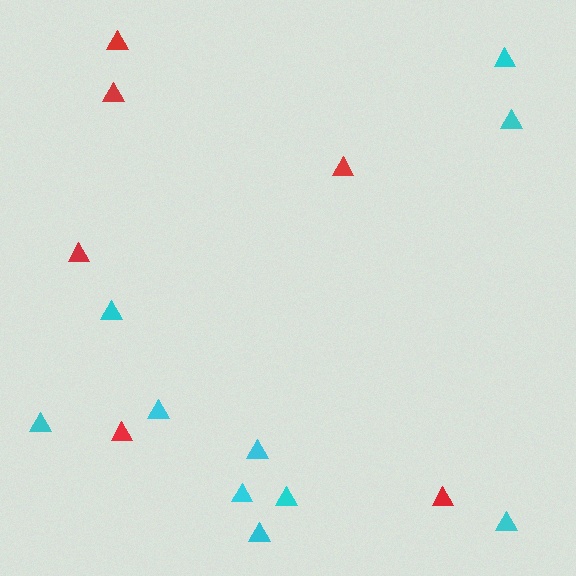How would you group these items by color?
There are 2 groups: one group of cyan triangles (10) and one group of red triangles (6).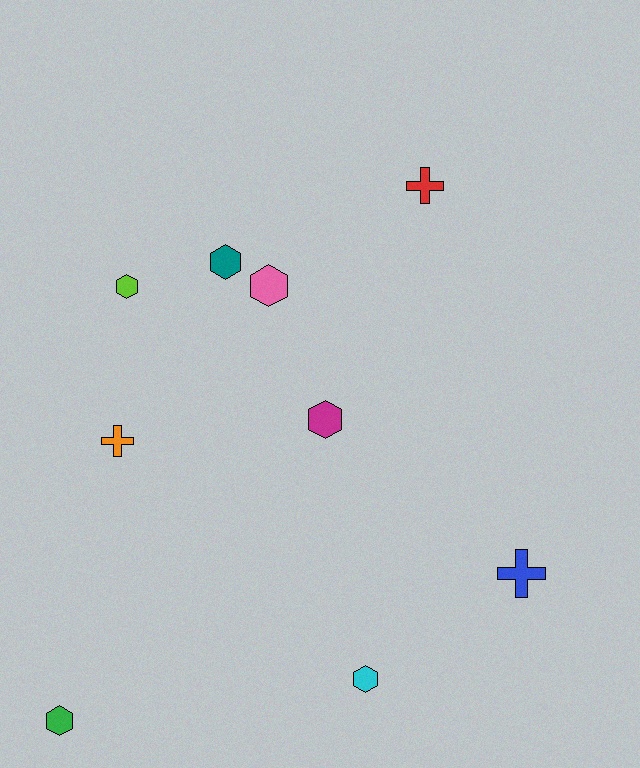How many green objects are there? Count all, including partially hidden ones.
There is 1 green object.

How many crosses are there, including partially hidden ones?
There are 3 crosses.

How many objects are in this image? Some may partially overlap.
There are 9 objects.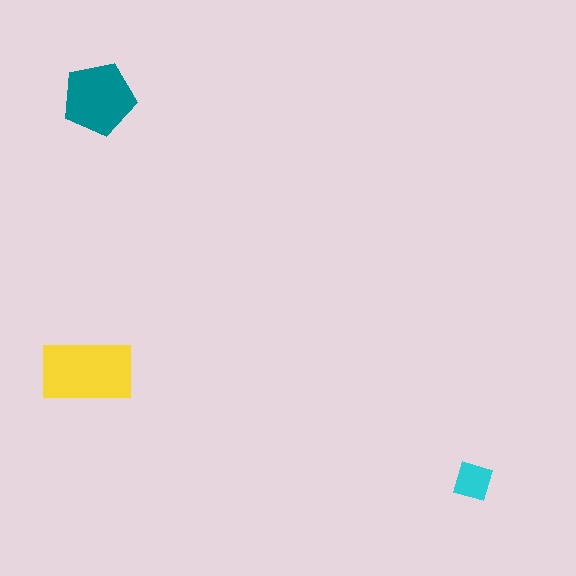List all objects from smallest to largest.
The cyan diamond, the teal pentagon, the yellow rectangle.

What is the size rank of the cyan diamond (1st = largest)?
3rd.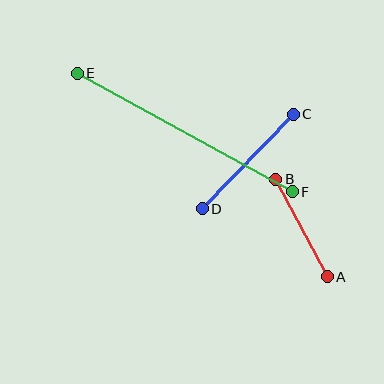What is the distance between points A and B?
The distance is approximately 110 pixels.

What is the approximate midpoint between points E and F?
The midpoint is at approximately (185, 132) pixels.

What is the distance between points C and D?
The distance is approximately 131 pixels.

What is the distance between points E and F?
The distance is approximately 246 pixels.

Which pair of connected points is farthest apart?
Points E and F are farthest apart.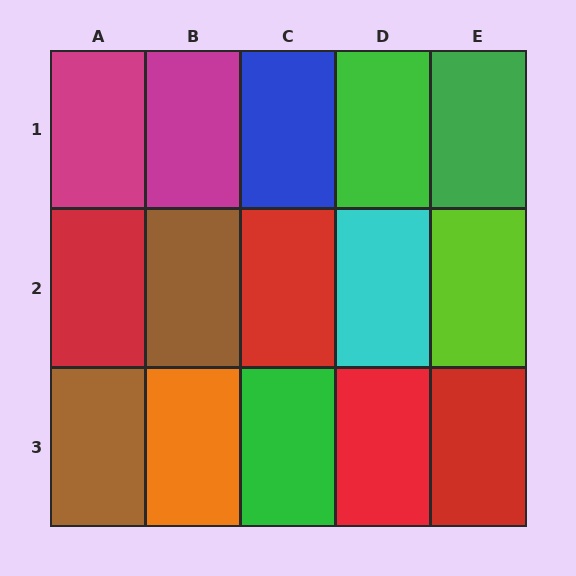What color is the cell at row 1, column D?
Green.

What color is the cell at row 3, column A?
Brown.